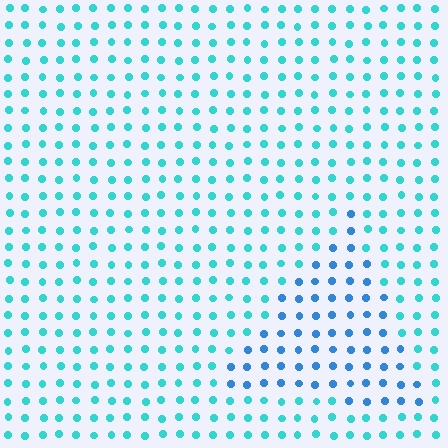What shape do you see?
I see a triangle.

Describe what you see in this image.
The image is filled with small cyan elements in a uniform arrangement. A triangle-shaped region is visible where the elements are tinted to a slightly different hue, forming a subtle color boundary.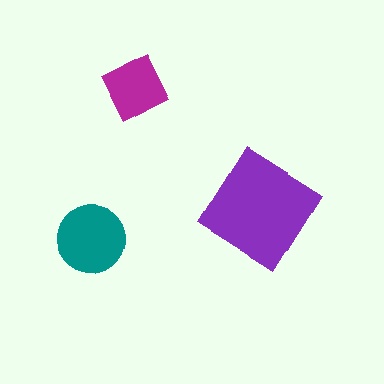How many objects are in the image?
There are 3 objects in the image.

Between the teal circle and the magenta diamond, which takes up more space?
The teal circle.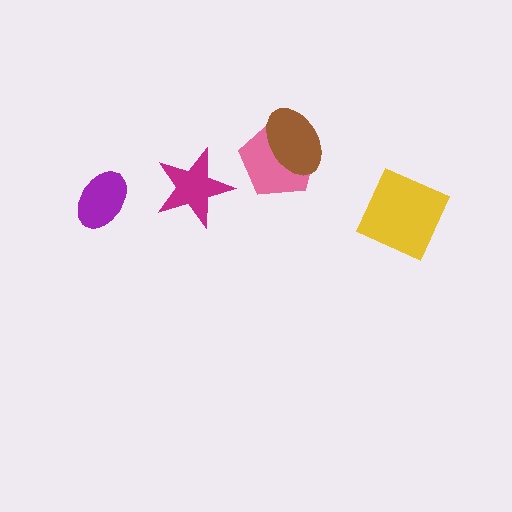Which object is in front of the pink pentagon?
The brown ellipse is in front of the pink pentagon.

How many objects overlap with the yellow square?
0 objects overlap with the yellow square.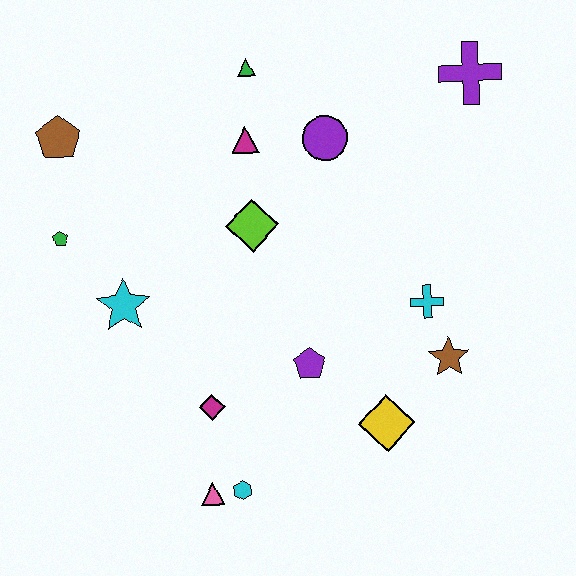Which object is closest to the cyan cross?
The brown star is closest to the cyan cross.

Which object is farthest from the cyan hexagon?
The purple cross is farthest from the cyan hexagon.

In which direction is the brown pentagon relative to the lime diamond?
The brown pentagon is to the left of the lime diamond.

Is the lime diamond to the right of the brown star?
No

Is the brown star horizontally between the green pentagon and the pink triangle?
No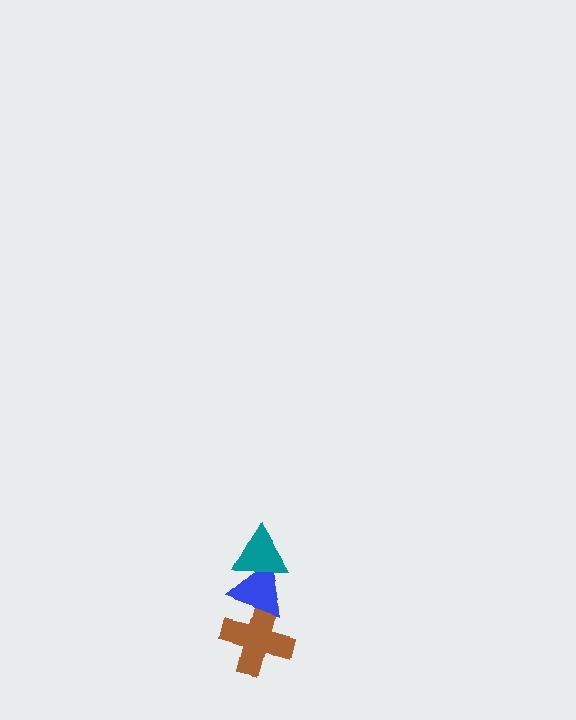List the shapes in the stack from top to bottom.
From top to bottom: the teal triangle, the blue triangle, the brown cross.